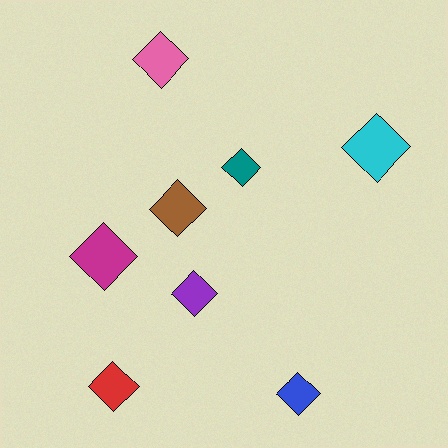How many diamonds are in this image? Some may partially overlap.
There are 8 diamonds.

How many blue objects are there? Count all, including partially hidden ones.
There is 1 blue object.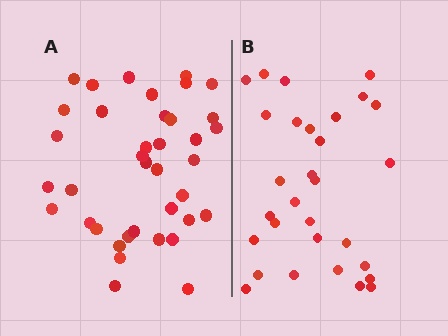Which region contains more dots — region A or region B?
Region A (the left region) has more dots.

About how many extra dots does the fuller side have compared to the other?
Region A has roughly 8 or so more dots than region B.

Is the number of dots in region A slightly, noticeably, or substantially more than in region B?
Region A has noticeably more, but not dramatically so. The ratio is roughly 1.3 to 1.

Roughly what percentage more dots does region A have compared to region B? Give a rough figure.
About 25% more.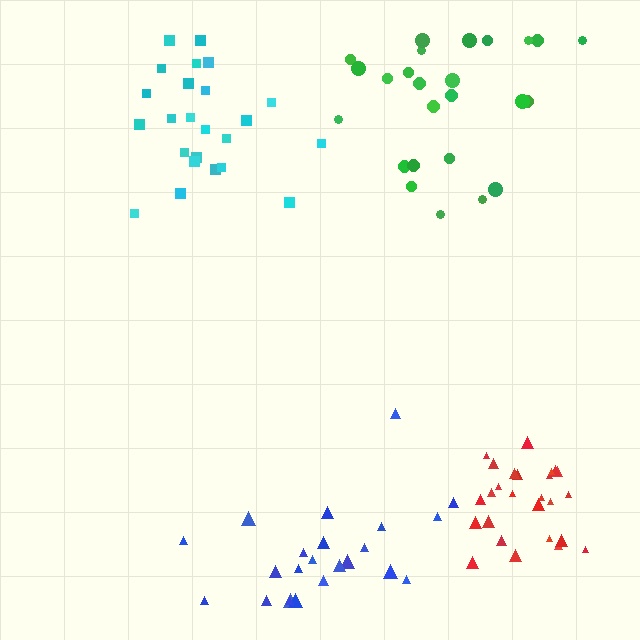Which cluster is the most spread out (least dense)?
Blue.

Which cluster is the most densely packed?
Red.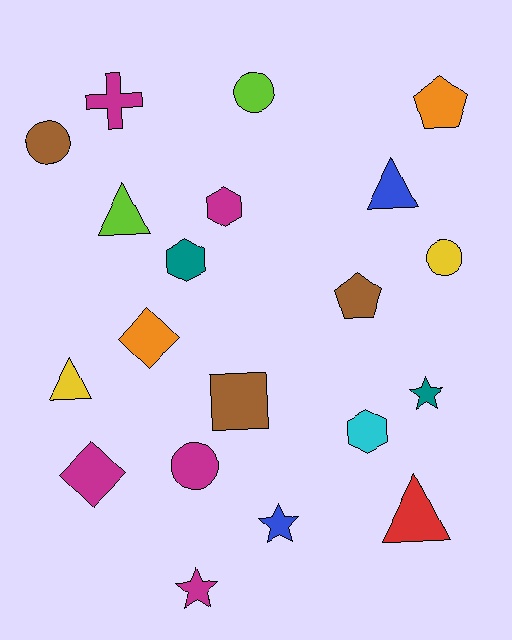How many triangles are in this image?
There are 4 triangles.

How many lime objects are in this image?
There are 2 lime objects.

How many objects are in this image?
There are 20 objects.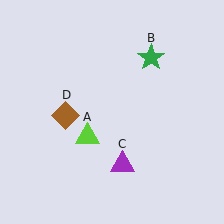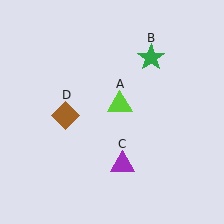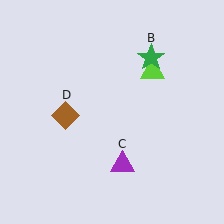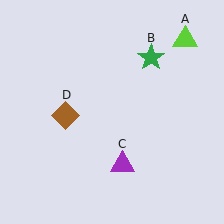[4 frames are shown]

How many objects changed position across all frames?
1 object changed position: lime triangle (object A).